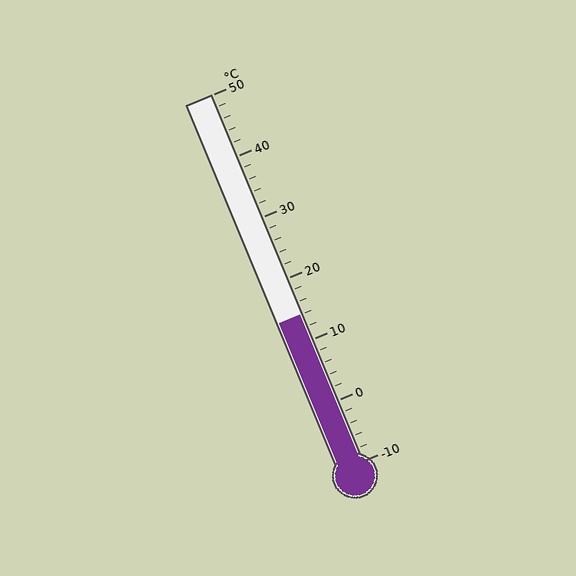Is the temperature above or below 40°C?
The temperature is below 40°C.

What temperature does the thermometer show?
The thermometer shows approximately 14°C.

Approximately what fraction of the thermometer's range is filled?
The thermometer is filled to approximately 40% of its range.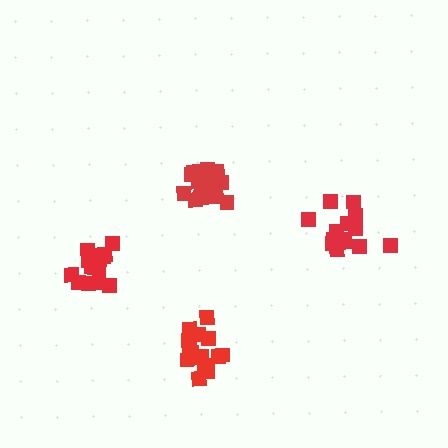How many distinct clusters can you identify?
There are 4 distinct clusters.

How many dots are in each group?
Group 1: 15 dots, Group 2: 18 dots, Group 3: 17 dots, Group 4: 17 dots (67 total).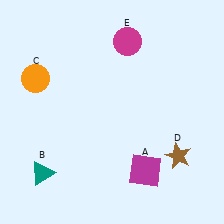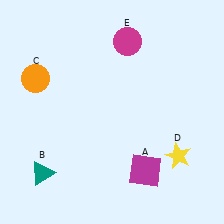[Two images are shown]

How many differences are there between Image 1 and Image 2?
There is 1 difference between the two images.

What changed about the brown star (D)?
In Image 1, D is brown. In Image 2, it changed to yellow.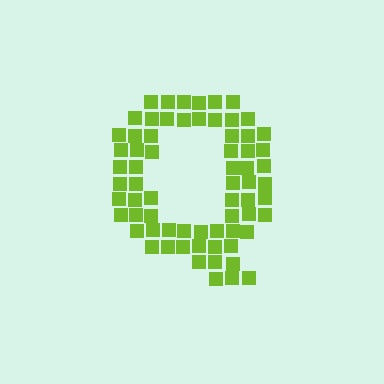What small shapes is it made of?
It is made of small squares.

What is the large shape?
The large shape is the letter Q.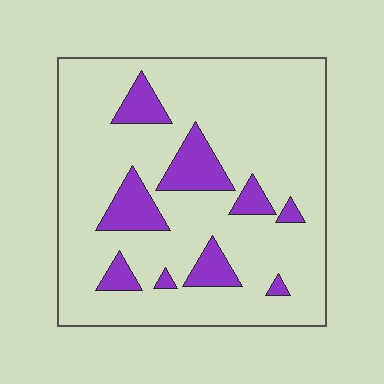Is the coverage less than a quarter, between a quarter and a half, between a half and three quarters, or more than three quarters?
Less than a quarter.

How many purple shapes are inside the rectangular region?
9.